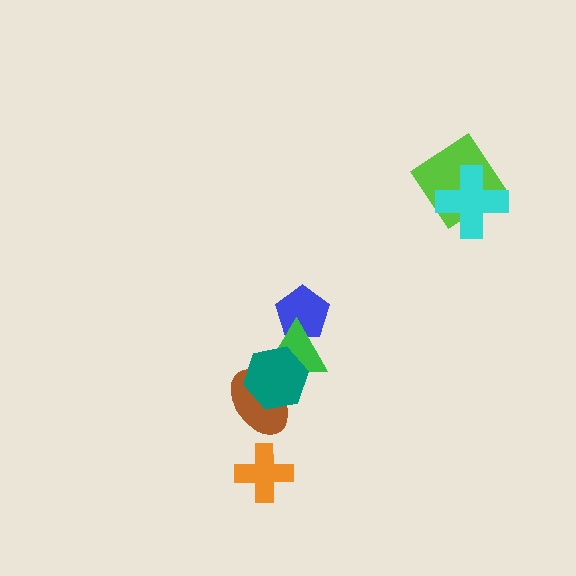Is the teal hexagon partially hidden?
No, no other shape covers it.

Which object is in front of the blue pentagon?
The green triangle is in front of the blue pentagon.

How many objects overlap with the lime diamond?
1 object overlaps with the lime diamond.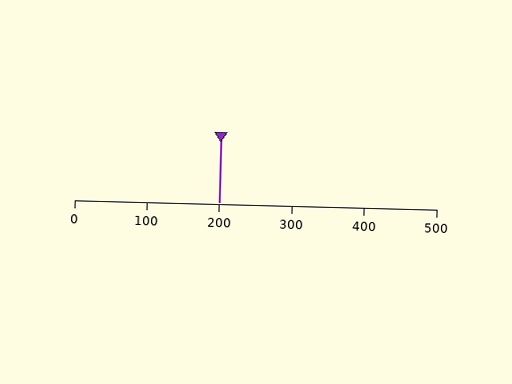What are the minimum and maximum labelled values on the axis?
The axis runs from 0 to 500.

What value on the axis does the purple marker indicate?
The marker indicates approximately 200.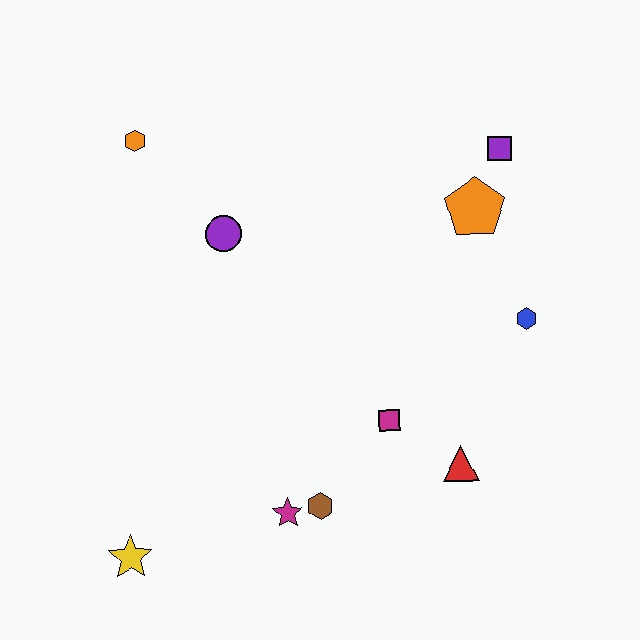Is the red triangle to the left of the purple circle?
No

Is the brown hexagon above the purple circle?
No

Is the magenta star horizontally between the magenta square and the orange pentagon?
No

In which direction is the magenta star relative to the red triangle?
The magenta star is to the left of the red triangle.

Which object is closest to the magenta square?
The red triangle is closest to the magenta square.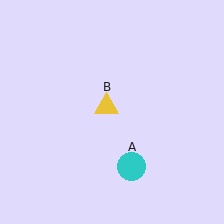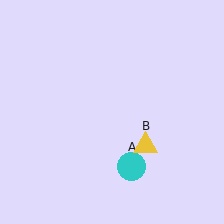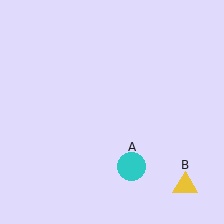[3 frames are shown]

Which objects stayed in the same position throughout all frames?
Cyan circle (object A) remained stationary.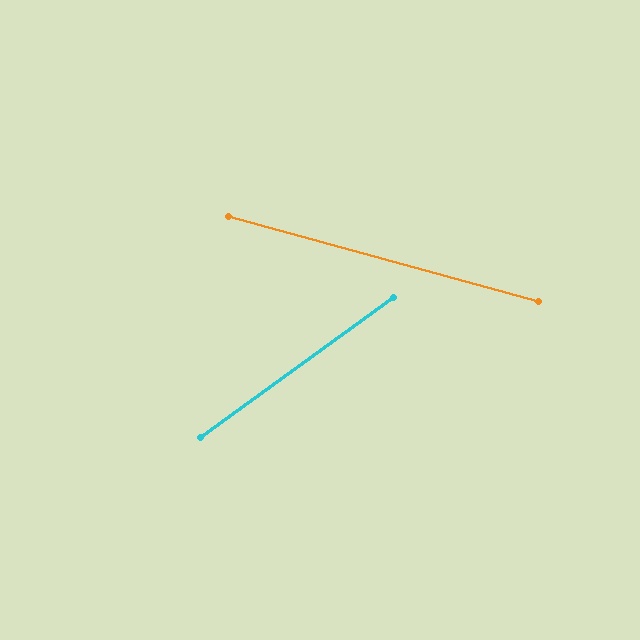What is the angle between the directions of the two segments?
Approximately 51 degrees.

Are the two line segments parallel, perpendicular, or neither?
Neither parallel nor perpendicular — they differ by about 51°.